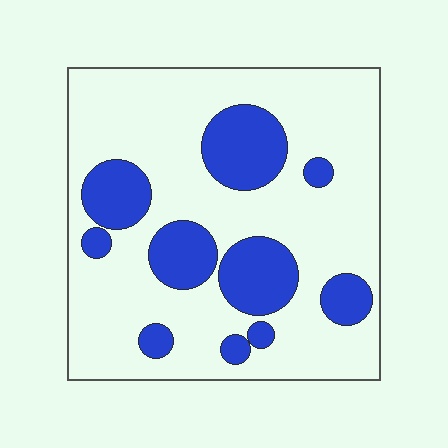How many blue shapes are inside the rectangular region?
10.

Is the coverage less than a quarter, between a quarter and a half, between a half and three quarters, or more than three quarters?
Between a quarter and a half.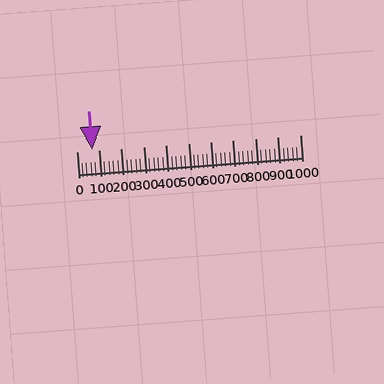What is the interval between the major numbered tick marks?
The major tick marks are spaced 100 units apart.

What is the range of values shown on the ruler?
The ruler shows values from 0 to 1000.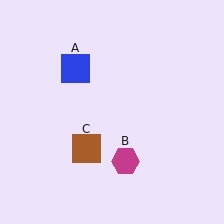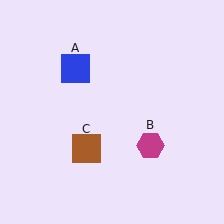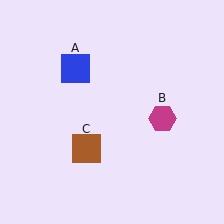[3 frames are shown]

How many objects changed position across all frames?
1 object changed position: magenta hexagon (object B).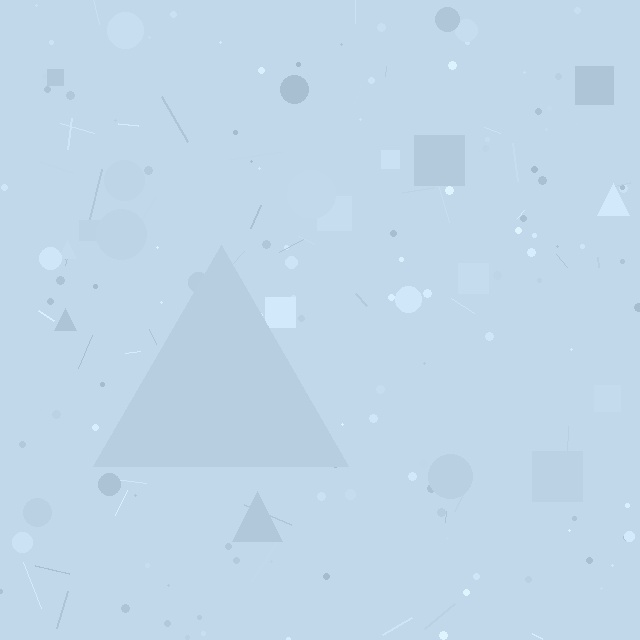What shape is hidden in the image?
A triangle is hidden in the image.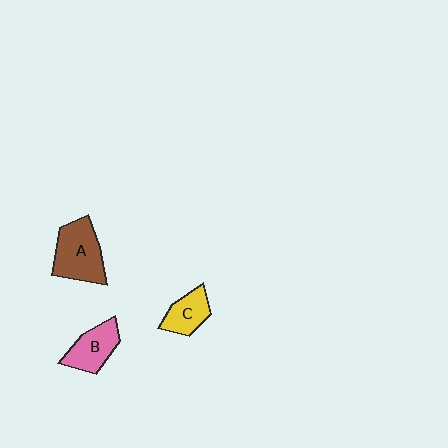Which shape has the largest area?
Shape A (brown).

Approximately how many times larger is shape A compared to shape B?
Approximately 1.4 times.